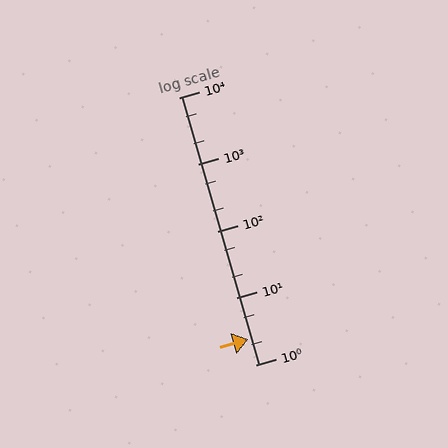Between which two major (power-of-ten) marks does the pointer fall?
The pointer is between 1 and 10.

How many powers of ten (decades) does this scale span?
The scale spans 4 decades, from 1 to 10000.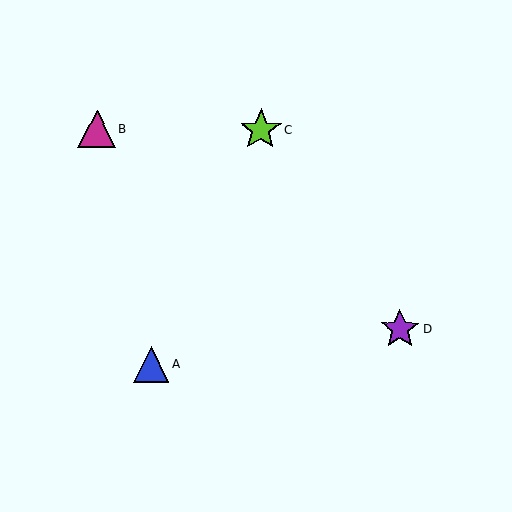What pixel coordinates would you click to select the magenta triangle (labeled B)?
Click at (97, 129) to select the magenta triangle B.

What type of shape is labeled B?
Shape B is a magenta triangle.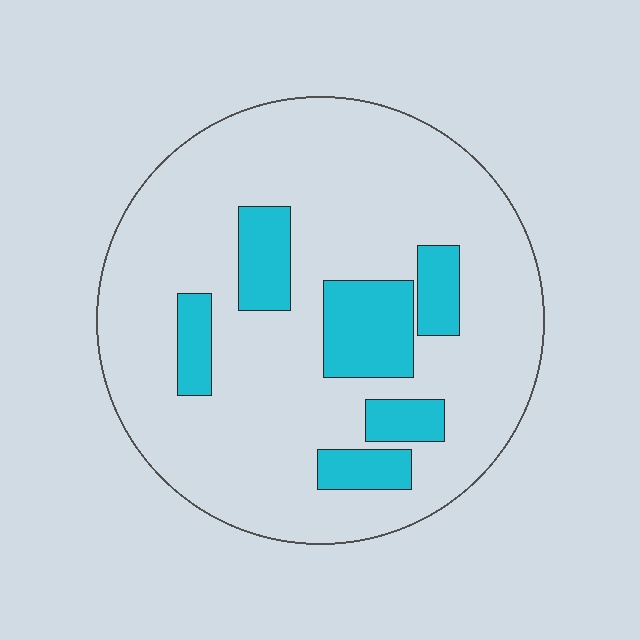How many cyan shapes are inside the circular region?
6.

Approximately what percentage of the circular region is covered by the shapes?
Approximately 20%.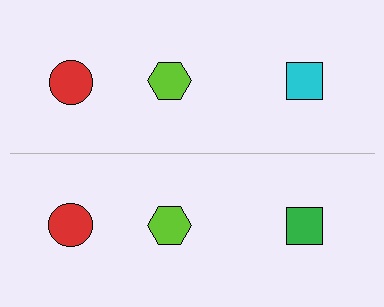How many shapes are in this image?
There are 6 shapes in this image.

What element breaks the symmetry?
The green square on the bottom side breaks the symmetry — its mirror counterpart is cyan.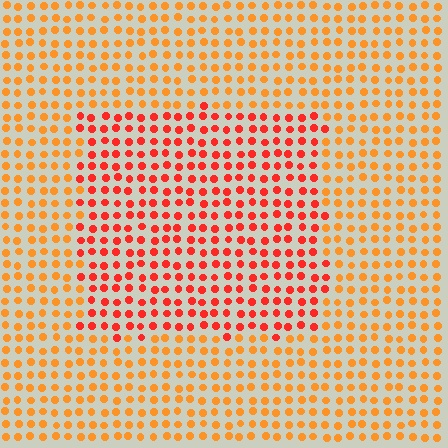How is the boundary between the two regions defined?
The boundary is defined purely by a slight shift in hue (about 30 degrees). Spacing, size, and orientation are identical on both sides.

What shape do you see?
I see a rectangle.